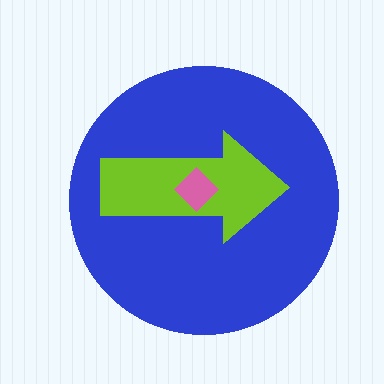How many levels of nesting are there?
3.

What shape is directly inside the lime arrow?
The pink diamond.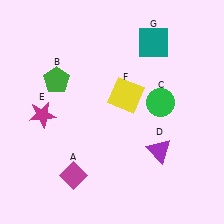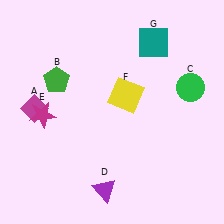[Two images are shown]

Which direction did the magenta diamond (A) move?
The magenta diamond (A) moved up.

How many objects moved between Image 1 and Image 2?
3 objects moved between the two images.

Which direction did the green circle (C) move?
The green circle (C) moved right.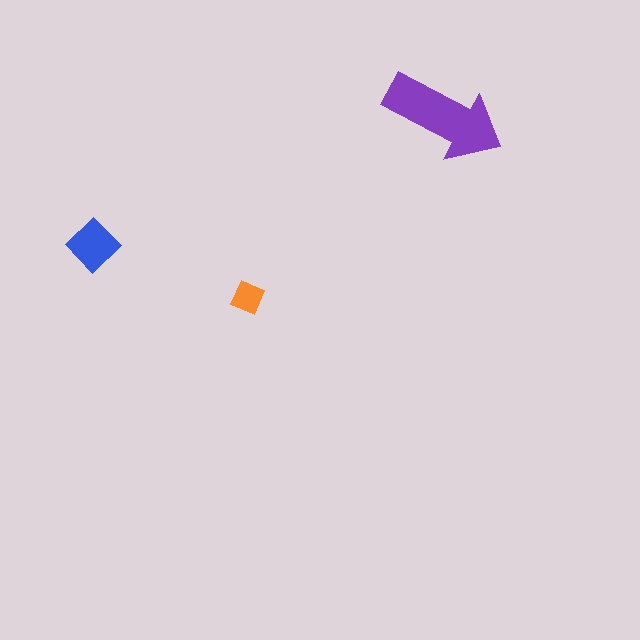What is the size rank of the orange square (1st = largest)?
3rd.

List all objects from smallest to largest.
The orange square, the blue diamond, the purple arrow.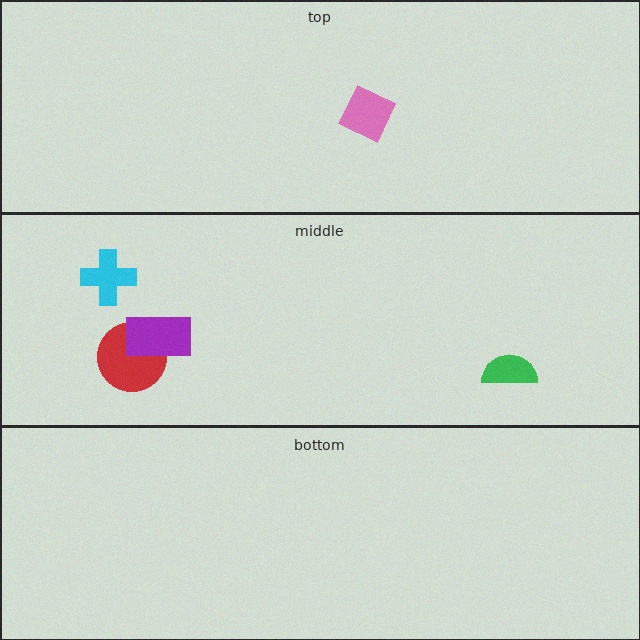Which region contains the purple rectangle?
The middle region.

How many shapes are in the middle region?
4.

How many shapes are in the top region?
1.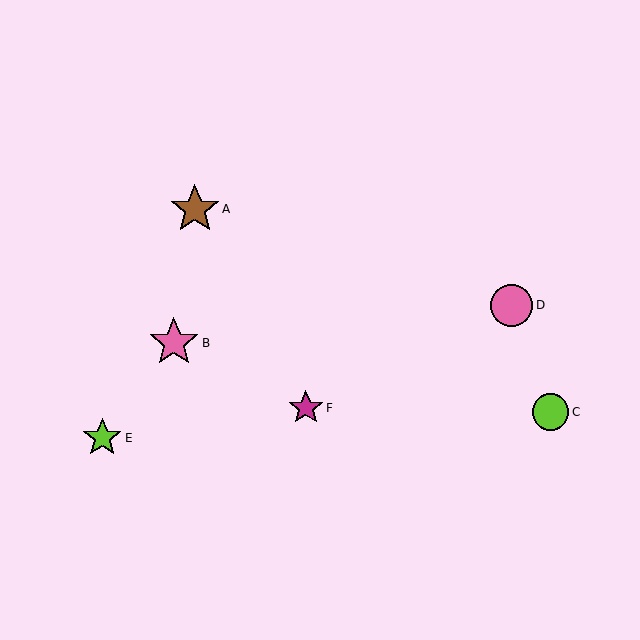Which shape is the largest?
The pink star (labeled B) is the largest.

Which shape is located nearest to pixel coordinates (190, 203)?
The brown star (labeled A) at (195, 209) is nearest to that location.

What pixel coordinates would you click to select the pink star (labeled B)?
Click at (174, 343) to select the pink star B.